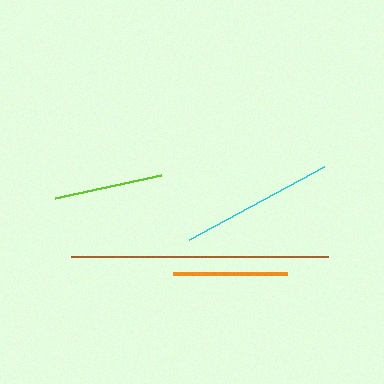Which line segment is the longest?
The brown line is the longest at approximately 257 pixels.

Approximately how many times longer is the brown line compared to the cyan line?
The brown line is approximately 1.7 times the length of the cyan line.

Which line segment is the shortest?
The lime line is the shortest at approximately 109 pixels.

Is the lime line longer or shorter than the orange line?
The orange line is longer than the lime line.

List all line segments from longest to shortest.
From longest to shortest: brown, cyan, orange, lime.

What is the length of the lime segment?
The lime segment is approximately 109 pixels long.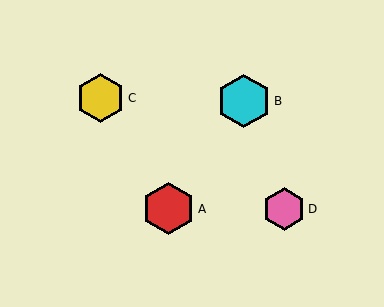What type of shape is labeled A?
Shape A is a red hexagon.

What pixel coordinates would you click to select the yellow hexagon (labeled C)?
Click at (101, 98) to select the yellow hexagon C.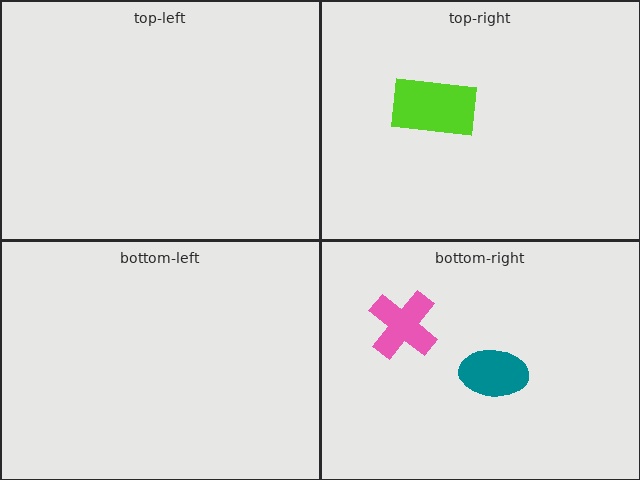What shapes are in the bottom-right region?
The teal ellipse, the pink cross.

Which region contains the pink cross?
The bottom-right region.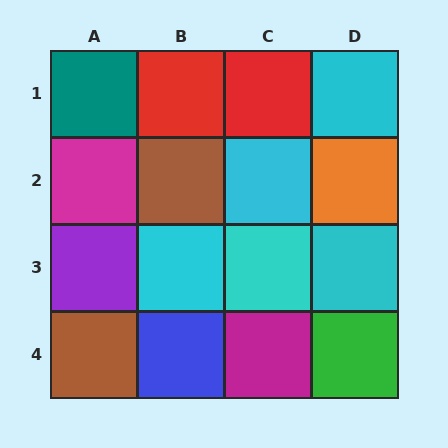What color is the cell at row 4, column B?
Blue.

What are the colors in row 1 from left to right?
Teal, red, red, cyan.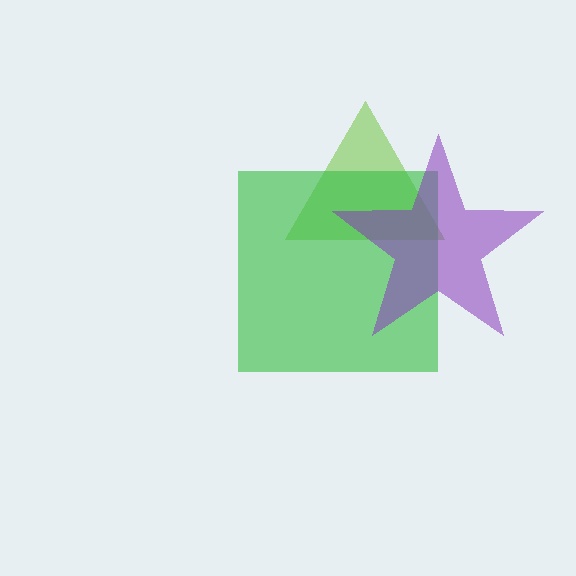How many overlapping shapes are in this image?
There are 3 overlapping shapes in the image.